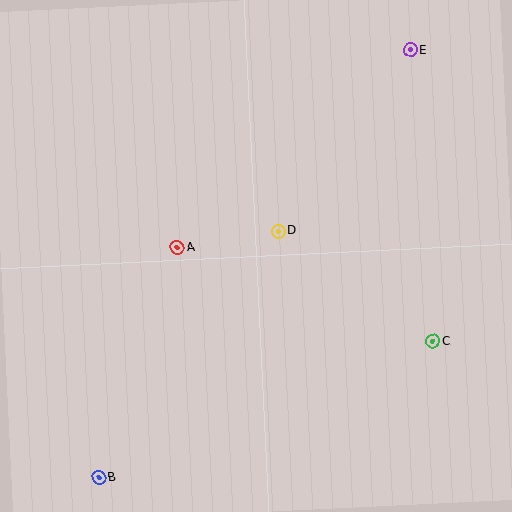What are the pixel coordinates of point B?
Point B is at (99, 478).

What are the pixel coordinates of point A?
Point A is at (177, 248).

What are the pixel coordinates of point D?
Point D is at (278, 231).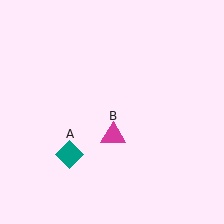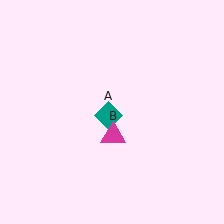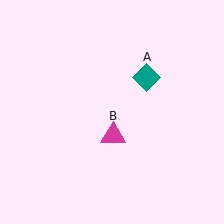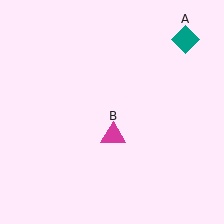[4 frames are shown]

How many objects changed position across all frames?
1 object changed position: teal diamond (object A).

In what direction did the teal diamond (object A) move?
The teal diamond (object A) moved up and to the right.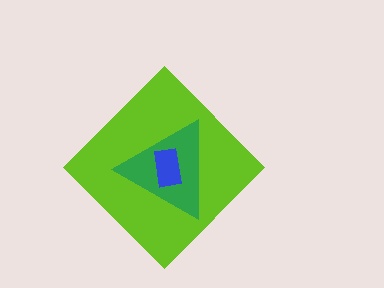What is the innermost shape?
The blue rectangle.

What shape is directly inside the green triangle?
The blue rectangle.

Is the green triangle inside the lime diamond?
Yes.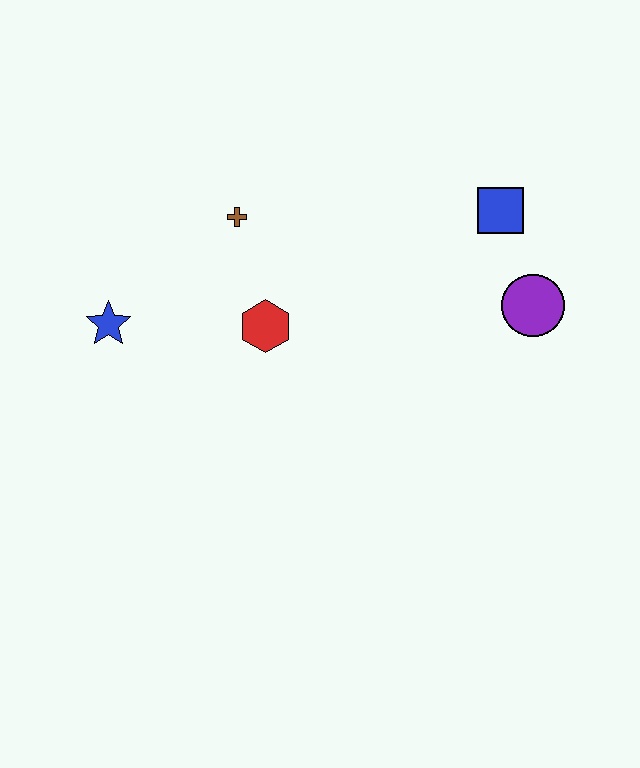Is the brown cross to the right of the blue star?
Yes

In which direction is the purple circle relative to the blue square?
The purple circle is below the blue square.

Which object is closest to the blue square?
The purple circle is closest to the blue square.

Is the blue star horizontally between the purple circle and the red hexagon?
No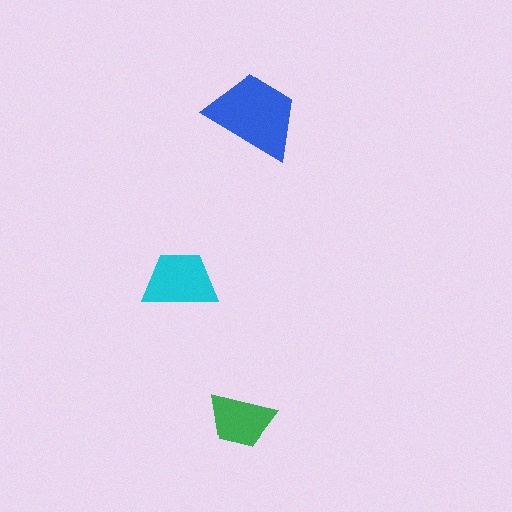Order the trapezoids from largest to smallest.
the blue one, the cyan one, the green one.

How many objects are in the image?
There are 3 objects in the image.